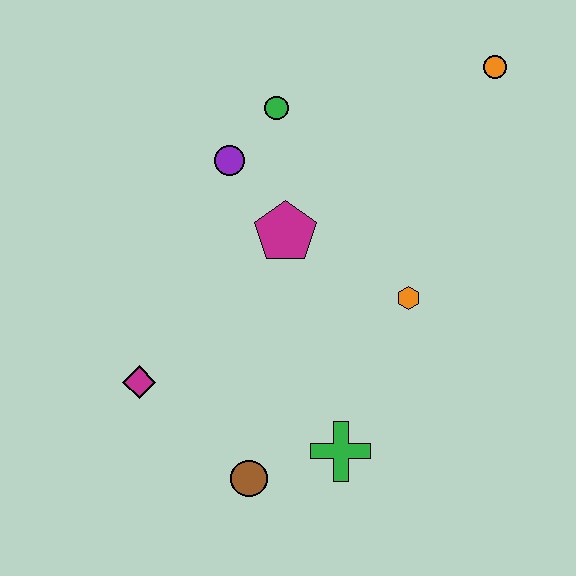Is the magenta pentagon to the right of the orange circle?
No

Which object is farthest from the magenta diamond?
The orange circle is farthest from the magenta diamond.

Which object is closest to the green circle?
The purple circle is closest to the green circle.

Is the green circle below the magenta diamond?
No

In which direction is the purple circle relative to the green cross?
The purple circle is above the green cross.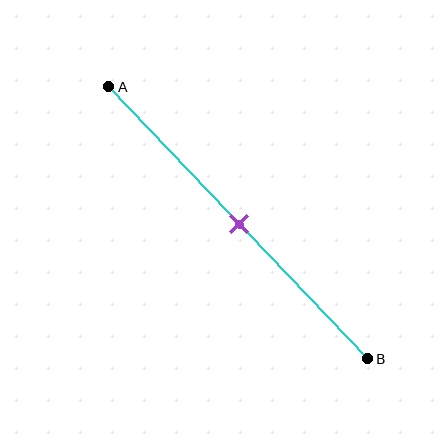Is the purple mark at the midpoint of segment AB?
Yes, the mark is approximately at the midpoint.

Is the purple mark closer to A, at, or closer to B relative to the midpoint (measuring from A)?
The purple mark is approximately at the midpoint of segment AB.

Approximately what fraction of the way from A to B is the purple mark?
The purple mark is approximately 50% of the way from A to B.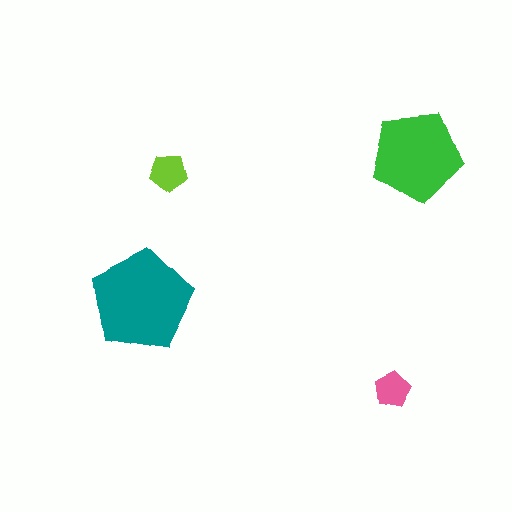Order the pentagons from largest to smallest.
the teal one, the green one, the lime one, the pink one.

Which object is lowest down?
The pink pentagon is bottommost.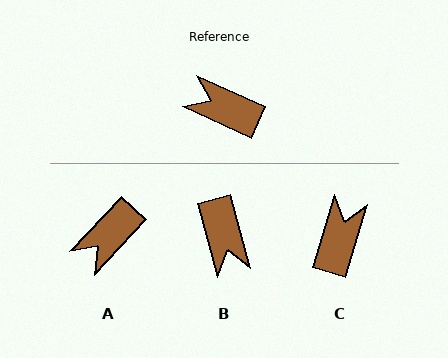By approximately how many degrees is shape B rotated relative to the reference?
Approximately 129 degrees counter-clockwise.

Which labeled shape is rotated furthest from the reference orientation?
B, about 129 degrees away.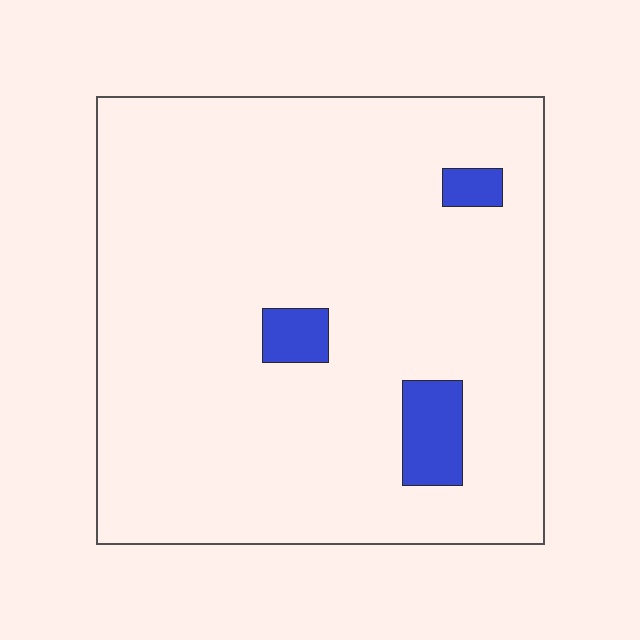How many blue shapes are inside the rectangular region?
3.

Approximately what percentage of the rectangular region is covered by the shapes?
Approximately 5%.